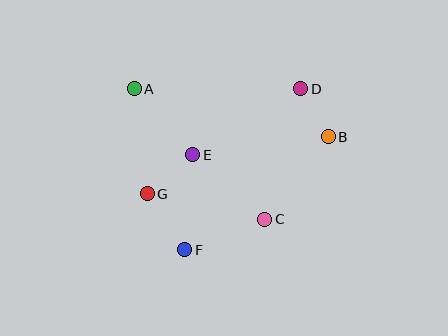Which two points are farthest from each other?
Points A and B are farthest from each other.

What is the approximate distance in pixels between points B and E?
The distance between B and E is approximately 137 pixels.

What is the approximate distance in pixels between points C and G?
The distance between C and G is approximately 120 pixels.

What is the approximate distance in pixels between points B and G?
The distance between B and G is approximately 190 pixels.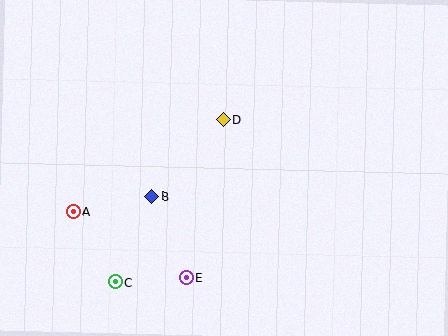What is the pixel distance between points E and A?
The distance between E and A is 131 pixels.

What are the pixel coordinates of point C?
Point C is at (115, 282).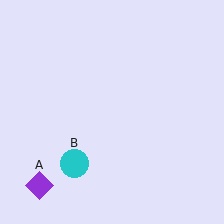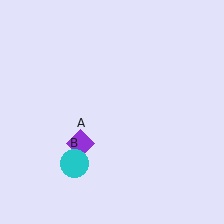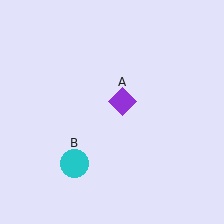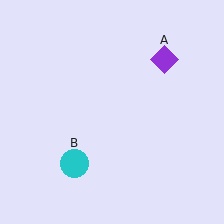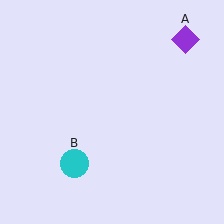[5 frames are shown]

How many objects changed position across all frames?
1 object changed position: purple diamond (object A).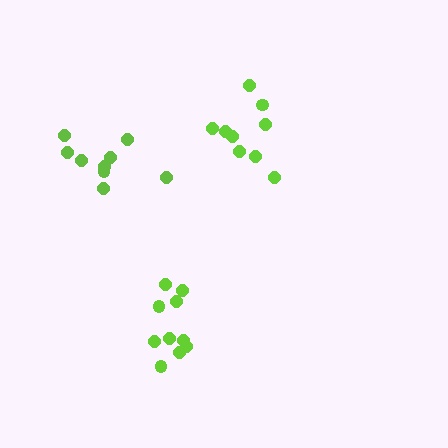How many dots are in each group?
Group 1: 9 dots, Group 2: 9 dots, Group 3: 10 dots (28 total).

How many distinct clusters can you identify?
There are 3 distinct clusters.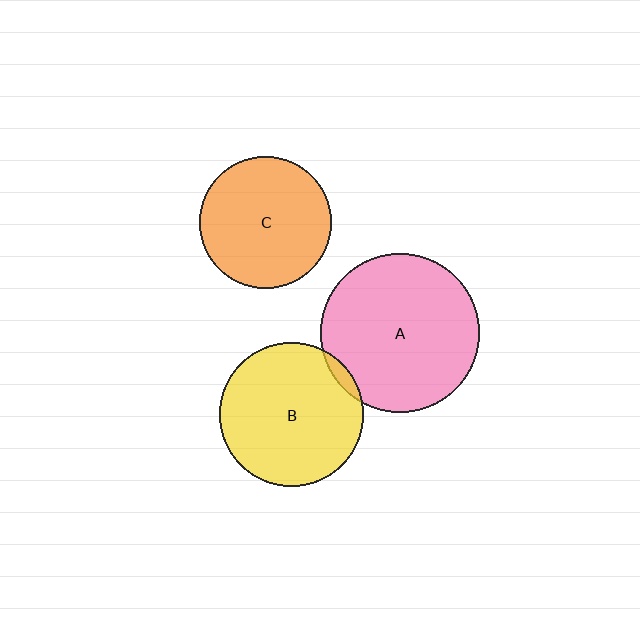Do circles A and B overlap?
Yes.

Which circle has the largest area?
Circle A (pink).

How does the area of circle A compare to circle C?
Approximately 1.4 times.